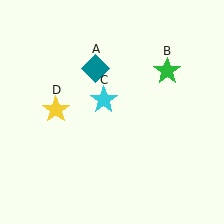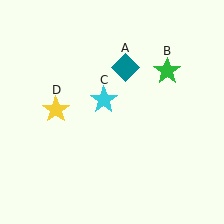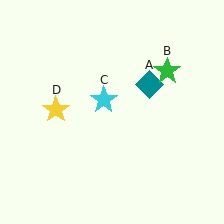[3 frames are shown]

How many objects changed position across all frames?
1 object changed position: teal diamond (object A).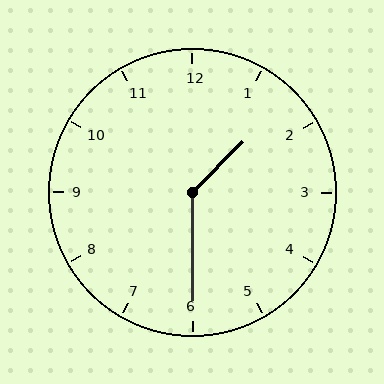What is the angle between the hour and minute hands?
Approximately 135 degrees.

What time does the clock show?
1:30.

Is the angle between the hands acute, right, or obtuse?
It is obtuse.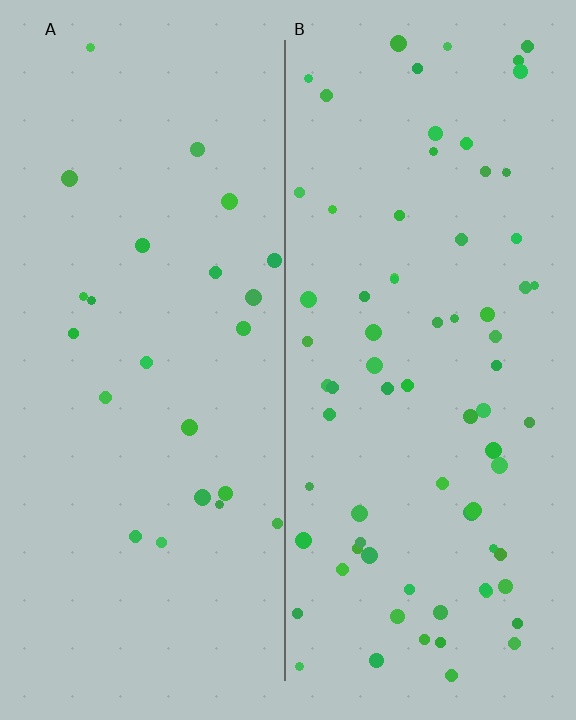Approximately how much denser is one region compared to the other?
Approximately 3.1× — region B over region A.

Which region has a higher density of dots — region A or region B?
B (the right).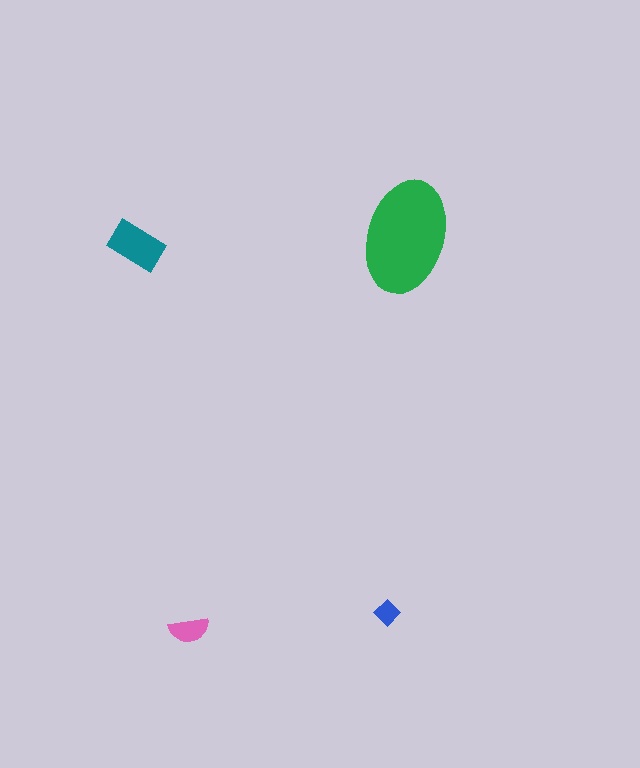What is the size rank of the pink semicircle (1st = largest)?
3rd.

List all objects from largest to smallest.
The green ellipse, the teal rectangle, the pink semicircle, the blue diamond.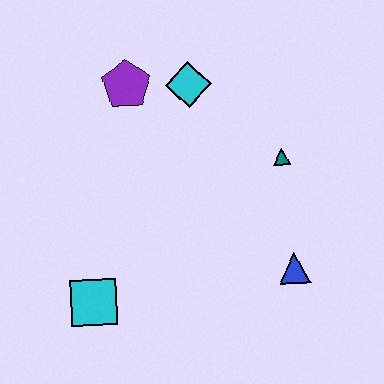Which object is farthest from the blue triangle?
The purple pentagon is farthest from the blue triangle.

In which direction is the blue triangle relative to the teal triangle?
The blue triangle is below the teal triangle.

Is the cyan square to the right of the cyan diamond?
No